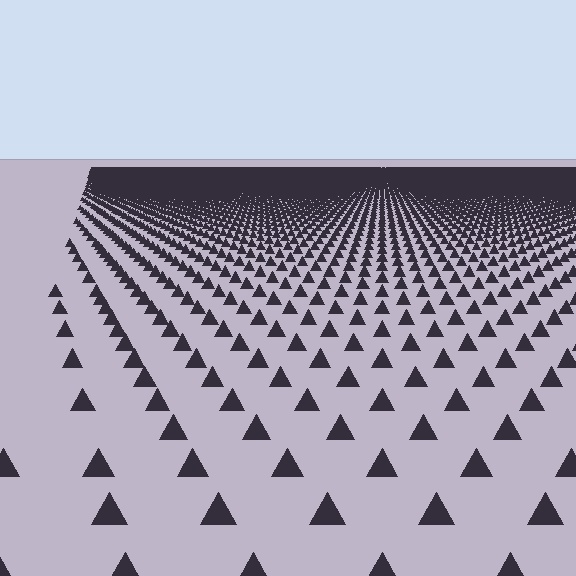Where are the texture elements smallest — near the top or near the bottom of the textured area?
Near the top.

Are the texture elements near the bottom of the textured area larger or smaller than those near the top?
Larger. Near the bottom, elements are closer to the viewer and appear at a bigger on-screen size.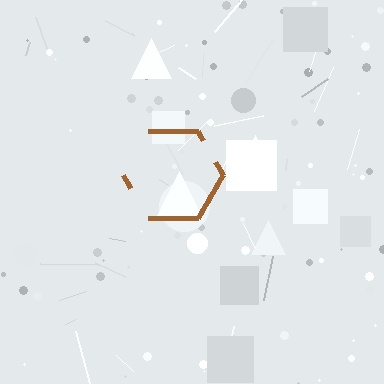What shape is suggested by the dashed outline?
The dashed outline suggests a hexagon.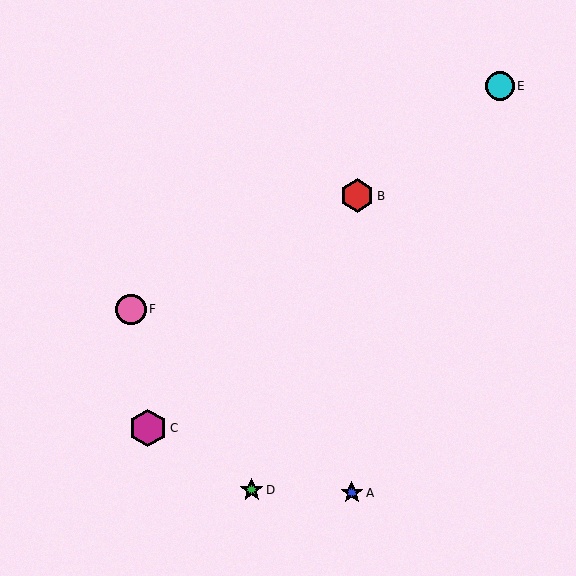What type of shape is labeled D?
Shape D is a green star.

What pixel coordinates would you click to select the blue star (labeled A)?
Click at (352, 493) to select the blue star A.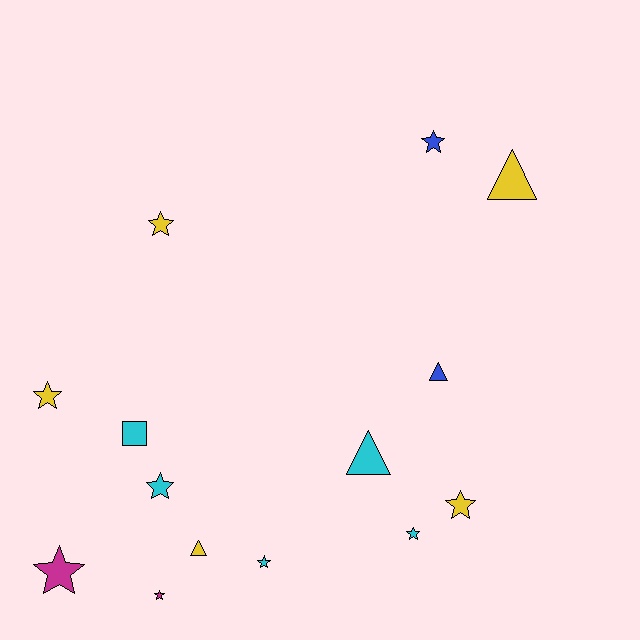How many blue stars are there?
There is 1 blue star.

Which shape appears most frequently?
Star, with 9 objects.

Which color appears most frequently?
Cyan, with 5 objects.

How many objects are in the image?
There are 14 objects.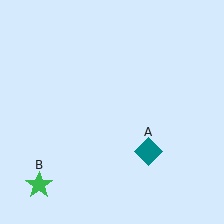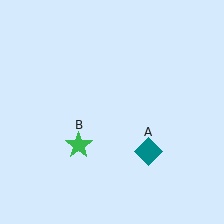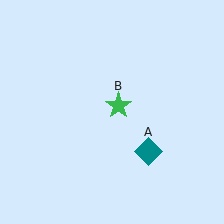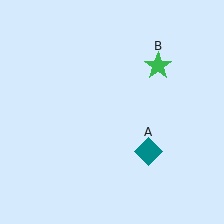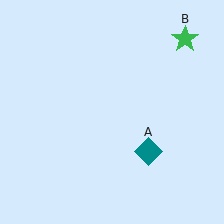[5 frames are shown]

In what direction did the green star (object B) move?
The green star (object B) moved up and to the right.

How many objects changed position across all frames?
1 object changed position: green star (object B).